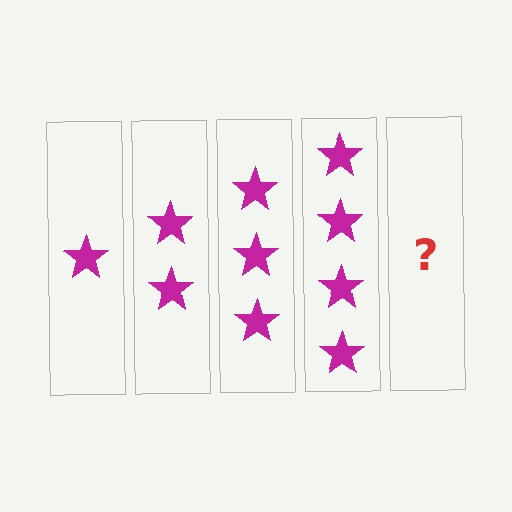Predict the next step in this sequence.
The next step is 5 stars.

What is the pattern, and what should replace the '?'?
The pattern is that each step adds one more star. The '?' should be 5 stars.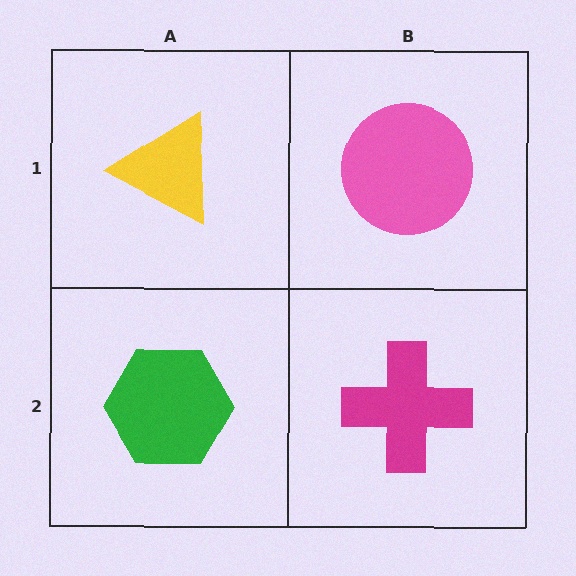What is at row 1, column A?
A yellow triangle.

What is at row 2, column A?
A green hexagon.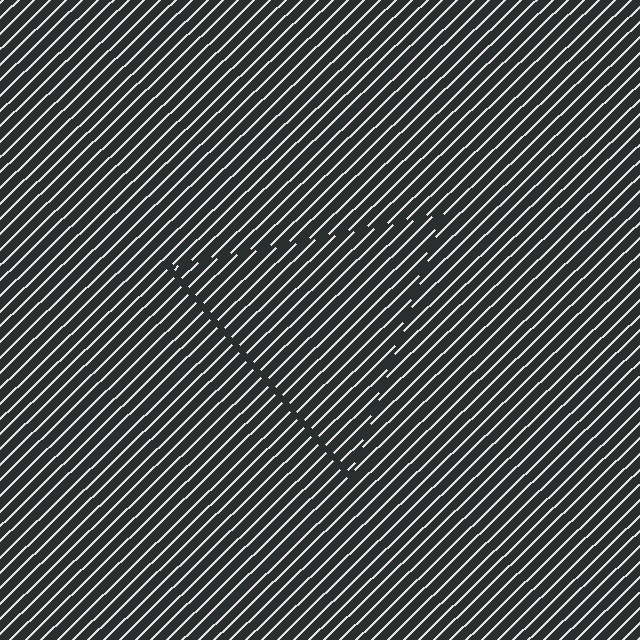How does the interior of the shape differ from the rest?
The interior of the shape contains the same grating, shifted by half a period — the contour is defined by the phase discontinuity where line-ends from the inner and outer gratings abut.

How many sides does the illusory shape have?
3 sides — the line-ends trace a triangle.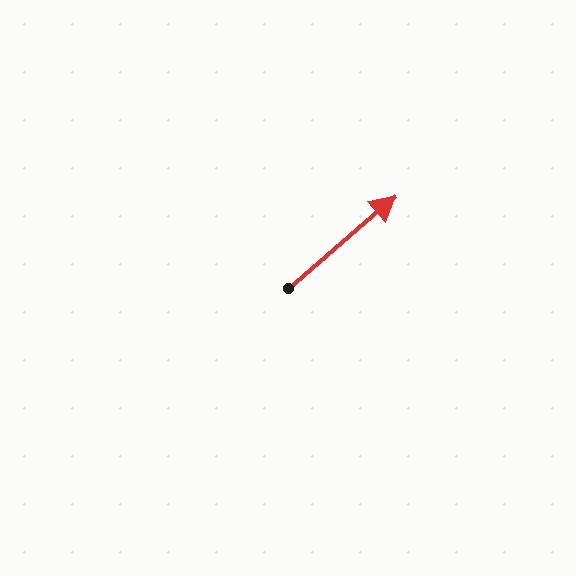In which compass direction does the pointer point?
Northeast.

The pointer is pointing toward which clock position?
Roughly 2 o'clock.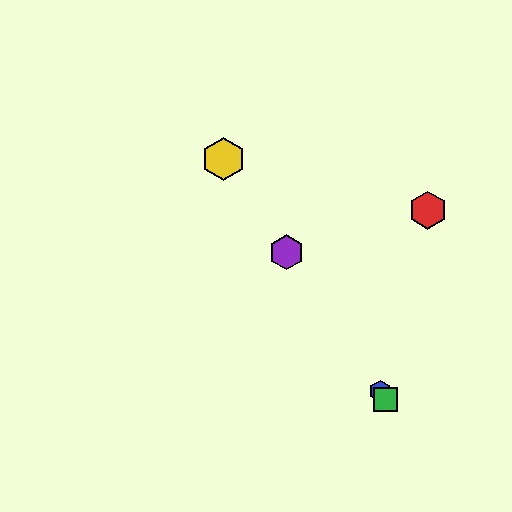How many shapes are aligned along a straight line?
4 shapes (the blue hexagon, the green square, the yellow hexagon, the purple hexagon) are aligned along a straight line.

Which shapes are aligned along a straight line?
The blue hexagon, the green square, the yellow hexagon, the purple hexagon are aligned along a straight line.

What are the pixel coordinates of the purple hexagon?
The purple hexagon is at (286, 252).